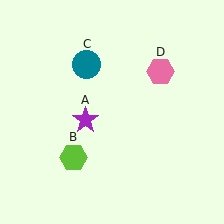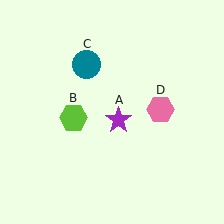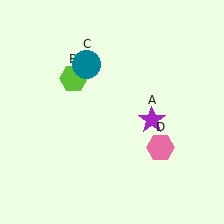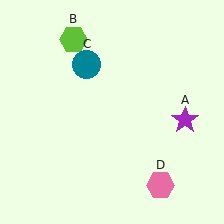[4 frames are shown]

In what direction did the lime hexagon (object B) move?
The lime hexagon (object B) moved up.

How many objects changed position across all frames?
3 objects changed position: purple star (object A), lime hexagon (object B), pink hexagon (object D).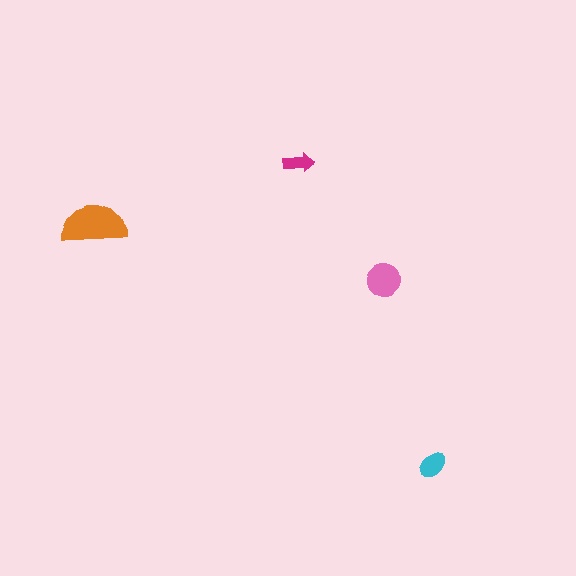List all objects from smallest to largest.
The magenta arrow, the cyan ellipse, the pink circle, the orange semicircle.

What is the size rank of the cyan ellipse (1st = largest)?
3rd.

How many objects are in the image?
There are 4 objects in the image.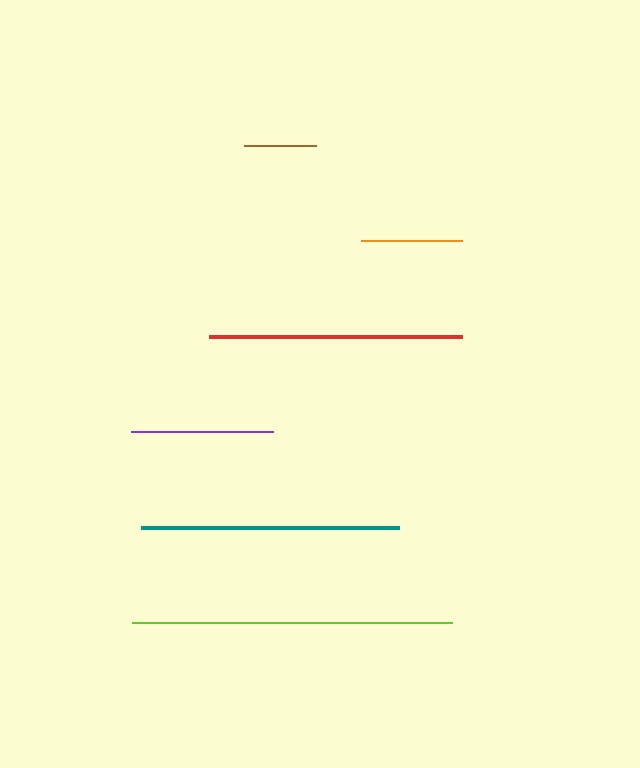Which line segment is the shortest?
The brown line is the shortest at approximately 72 pixels.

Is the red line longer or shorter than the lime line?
The lime line is longer than the red line.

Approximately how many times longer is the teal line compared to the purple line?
The teal line is approximately 1.8 times the length of the purple line.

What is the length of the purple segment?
The purple segment is approximately 142 pixels long.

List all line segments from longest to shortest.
From longest to shortest: lime, teal, red, purple, orange, brown.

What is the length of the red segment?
The red segment is approximately 253 pixels long.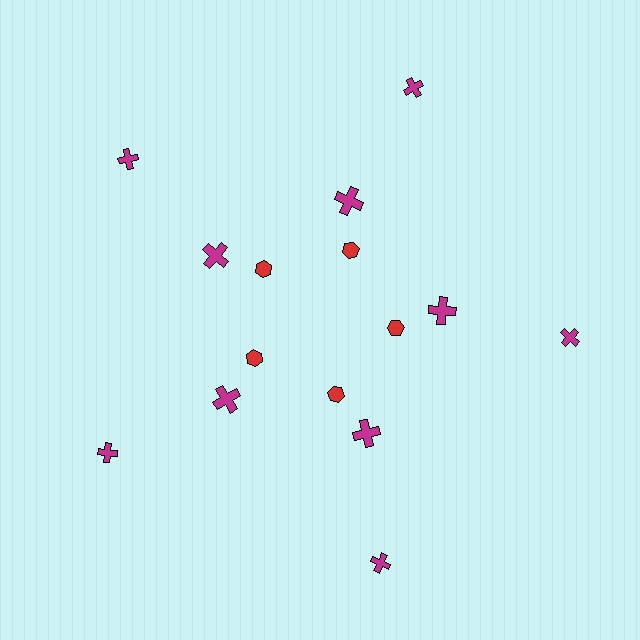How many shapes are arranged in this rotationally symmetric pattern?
There are 15 shapes, arranged in 5 groups of 3.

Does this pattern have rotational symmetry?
Yes, this pattern has 5-fold rotational symmetry. It looks the same after rotating 72 degrees around the center.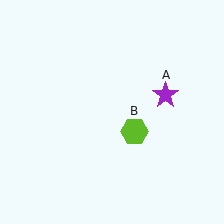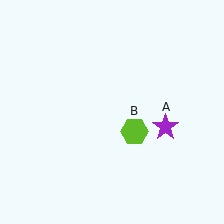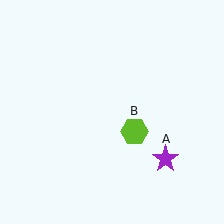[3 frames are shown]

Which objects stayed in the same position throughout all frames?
Lime hexagon (object B) remained stationary.